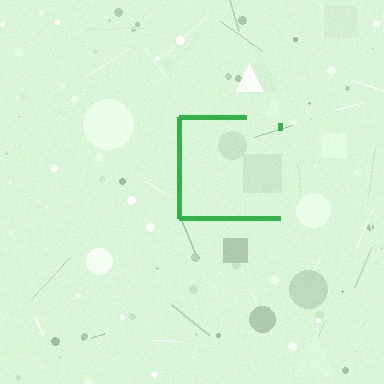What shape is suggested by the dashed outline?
The dashed outline suggests a square.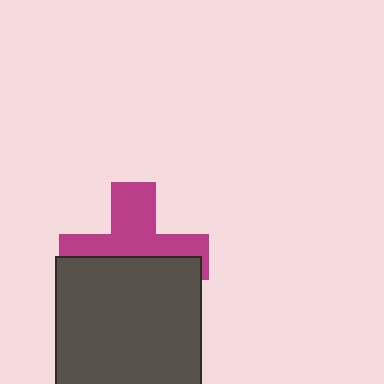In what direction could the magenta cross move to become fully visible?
The magenta cross could move up. That would shift it out from behind the dark gray square entirely.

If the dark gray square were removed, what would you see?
You would see the complete magenta cross.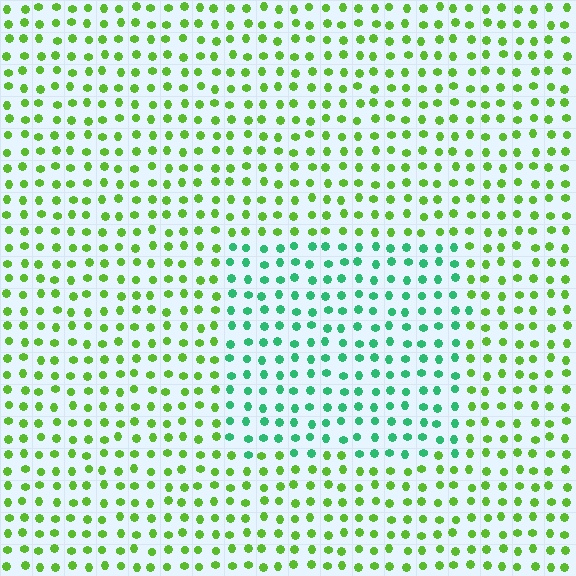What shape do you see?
I see a rectangle.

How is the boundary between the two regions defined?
The boundary is defined purely by a slight shift in hue (about 48 degrees). Spacing, size, and orientation are identical on both sides.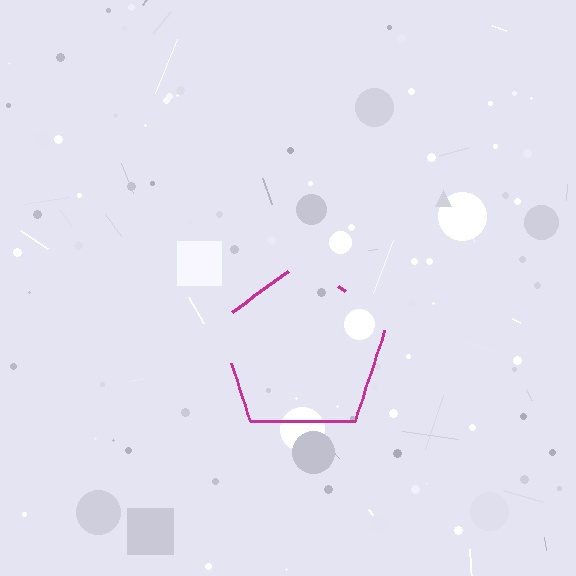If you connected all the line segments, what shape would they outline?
They would outline a pentagon.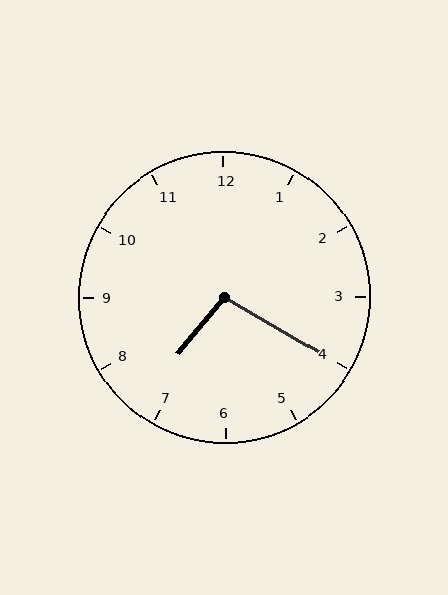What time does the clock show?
7:20.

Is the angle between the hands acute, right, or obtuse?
It is obtuse.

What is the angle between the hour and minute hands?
Approximately 100 degrees.